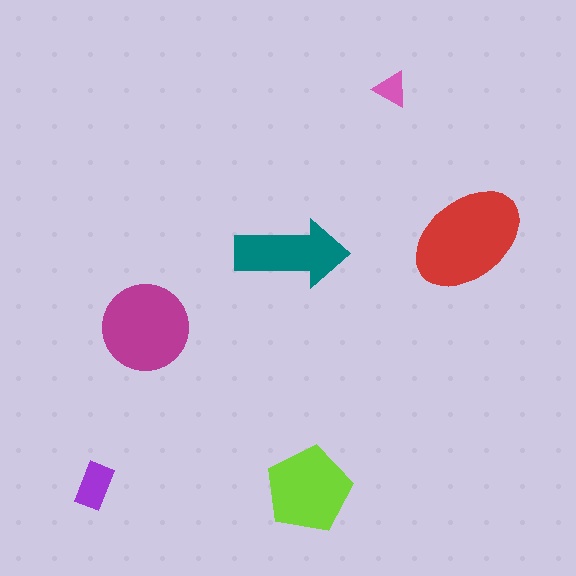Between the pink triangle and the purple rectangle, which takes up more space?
The purple rectangle.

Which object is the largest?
The red ellipse.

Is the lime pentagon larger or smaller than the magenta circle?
Smaller.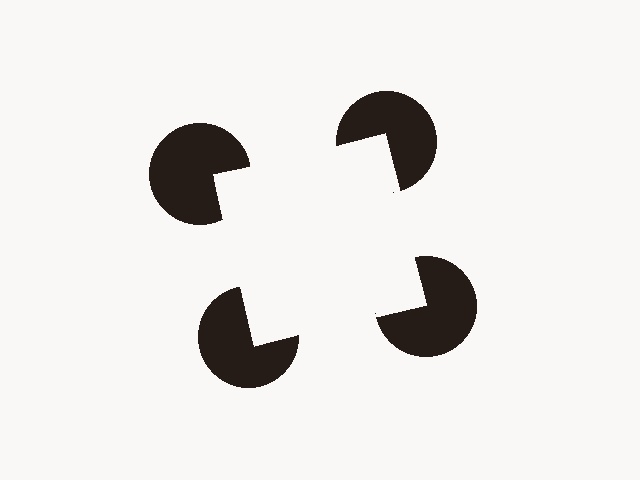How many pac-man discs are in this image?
There are 4 — one at each vertex of the illusory square.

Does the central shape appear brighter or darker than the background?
It typically appears slightly brighter than the background, even though no actual brightness change is drawn.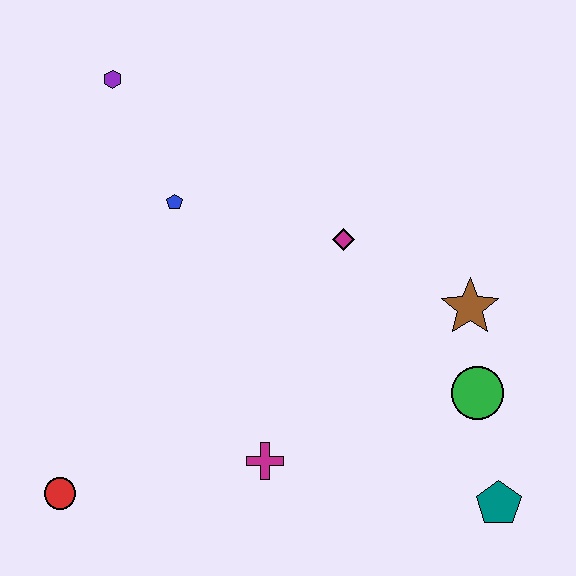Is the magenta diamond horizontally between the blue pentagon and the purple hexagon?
No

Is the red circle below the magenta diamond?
Yes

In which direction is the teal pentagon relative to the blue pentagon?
The teal pentagon is to the right of the blue pentagon.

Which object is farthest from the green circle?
The purple hexagon is farthest from the green circle.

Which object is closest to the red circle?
The magenta cross is closest to the red circle.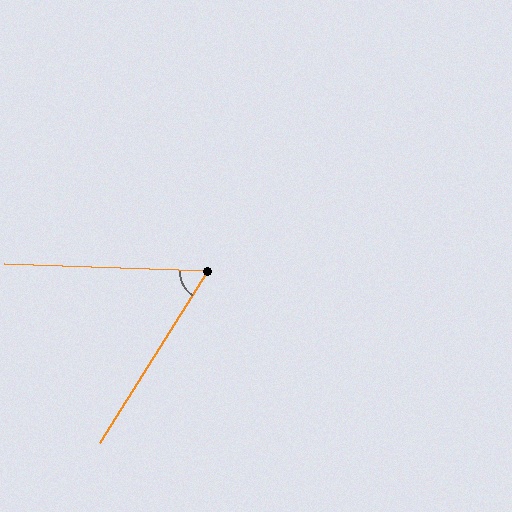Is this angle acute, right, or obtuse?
It is acute.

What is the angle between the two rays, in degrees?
Approximately 60 degrees.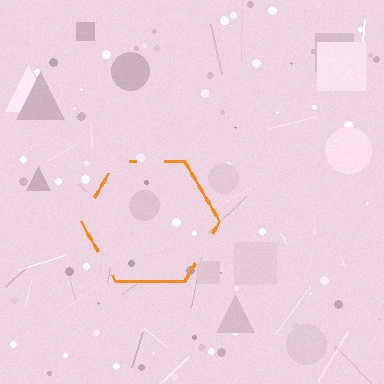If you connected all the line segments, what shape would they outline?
They would outline a hexagon.